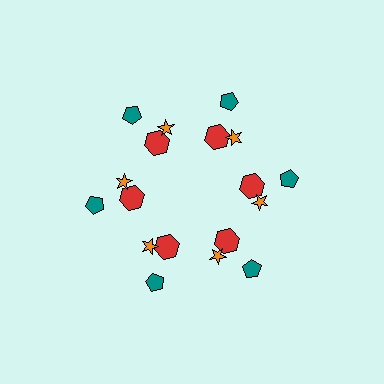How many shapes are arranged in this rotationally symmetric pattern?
There are 18 shapes, arranged in 6 groups of 3.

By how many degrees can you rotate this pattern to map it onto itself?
The pattern maps onto itself every 60 degrees of rotation.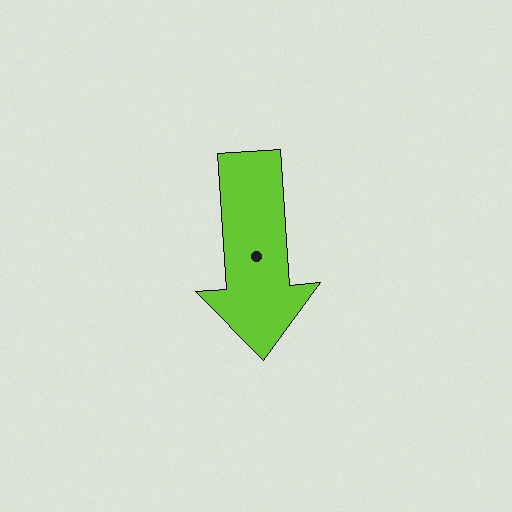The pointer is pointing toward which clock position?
Roughly 6 o'clock.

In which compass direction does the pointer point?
South.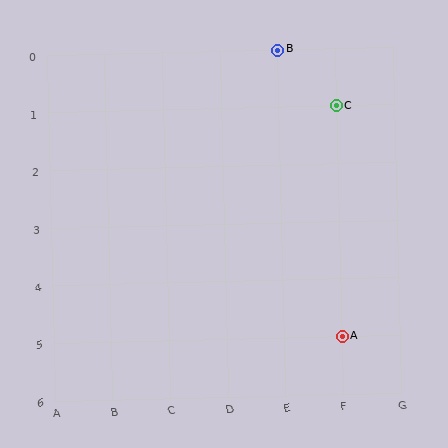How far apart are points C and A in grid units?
Points C and A are 4 rows apart.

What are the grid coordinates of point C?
Point C is at grid coordinates (F, 1).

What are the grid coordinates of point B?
Point B is at grid coordinates (E, 0).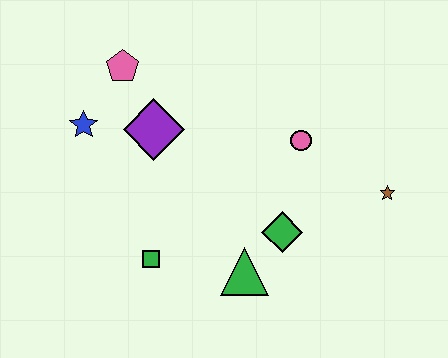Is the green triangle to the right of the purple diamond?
Yes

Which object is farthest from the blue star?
The brown star is farthest from the blue star.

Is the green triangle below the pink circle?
Yes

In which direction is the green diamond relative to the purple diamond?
The green diamond is to the right of the purple diamond.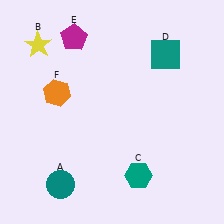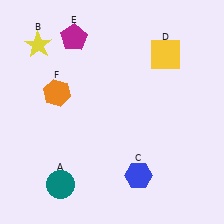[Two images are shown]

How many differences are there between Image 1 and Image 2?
There are 2 differences between the two images.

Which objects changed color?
C changed from teal to blue. D changed from teal to yellow.